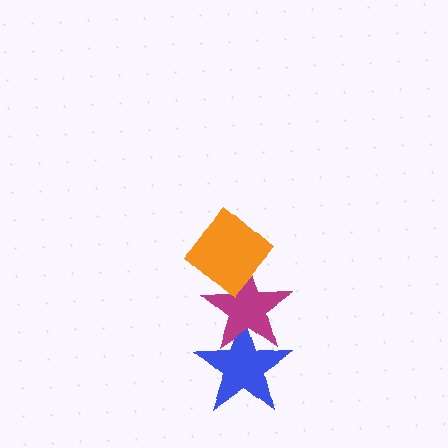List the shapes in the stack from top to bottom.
From top to bottom: the orange diamond, the magenta star, the blue star.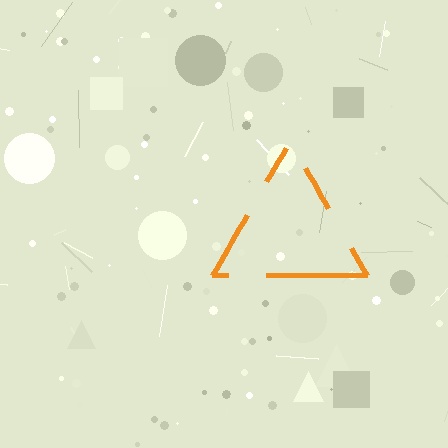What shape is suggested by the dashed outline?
The dashed outline suggests a triangle.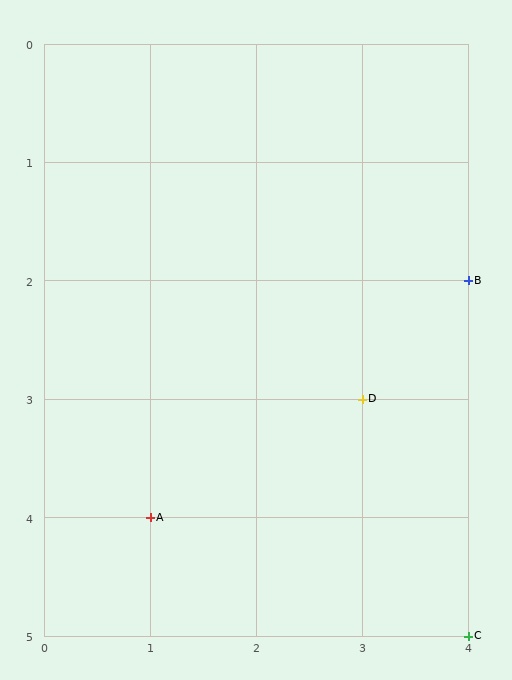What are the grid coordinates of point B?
Point B is at grid coordinates (4, 2).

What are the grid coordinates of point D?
Point D is at grid coordinates (3, 3).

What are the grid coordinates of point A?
Point A is at grid coordinates (1, 4).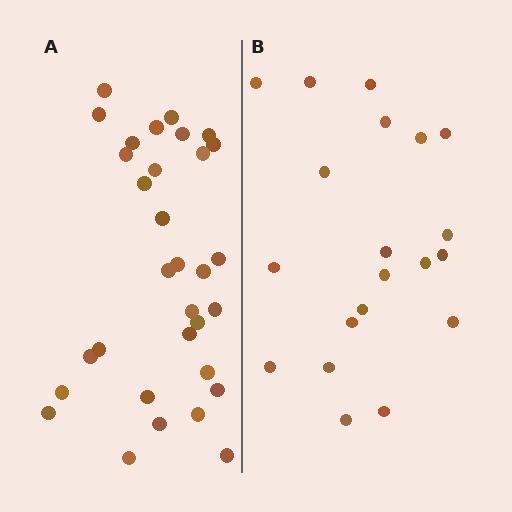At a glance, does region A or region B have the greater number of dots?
Region A (the left region) has more dots.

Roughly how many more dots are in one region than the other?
Region A has roughly 12 or so more dots than region B.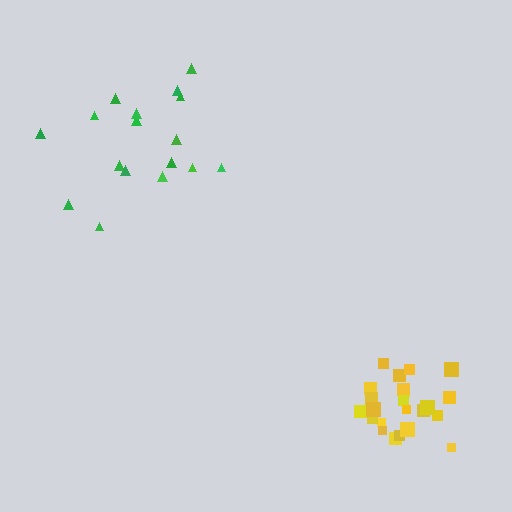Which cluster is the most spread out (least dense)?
Green.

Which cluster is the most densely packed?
Yellow.